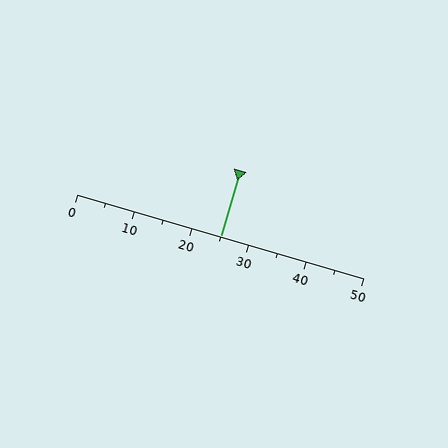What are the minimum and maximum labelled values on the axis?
The axis runs from 0 to 50.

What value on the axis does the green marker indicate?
The marker indicates approximately 25.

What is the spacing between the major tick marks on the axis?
The major ticks are spaced 10 apart.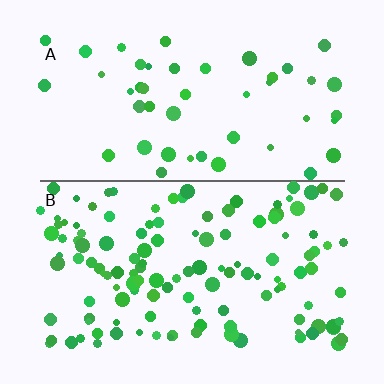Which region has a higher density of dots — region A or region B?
B (the bottom).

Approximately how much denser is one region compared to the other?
Approximately 2.7× — region B over region A.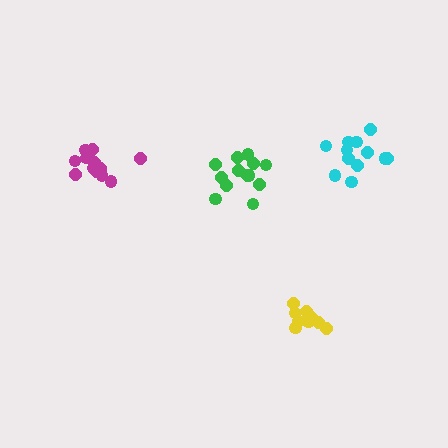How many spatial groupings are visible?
There are 4 spatial groupings.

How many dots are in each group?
Group 1: 13 dots, Group 2: 9 dots, Group 3: 12 dots, Group 4: 12 dots (46 total).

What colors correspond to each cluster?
The clusters are colored: green, yellow, magenta, cyan.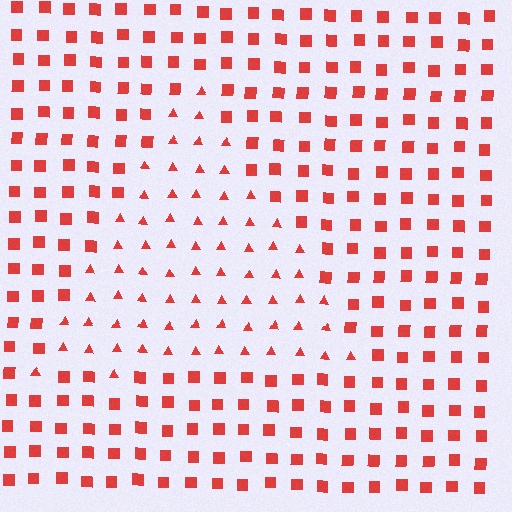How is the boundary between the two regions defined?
The boundary is defined by a change in element shape: triangles inside vs. squares outside. All elements share the same color and spacing.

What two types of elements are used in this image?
The image uses triangles inside the triangle region and squares outside it.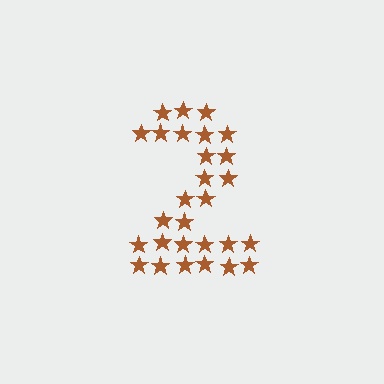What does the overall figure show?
The overall figure shows the digit 2.